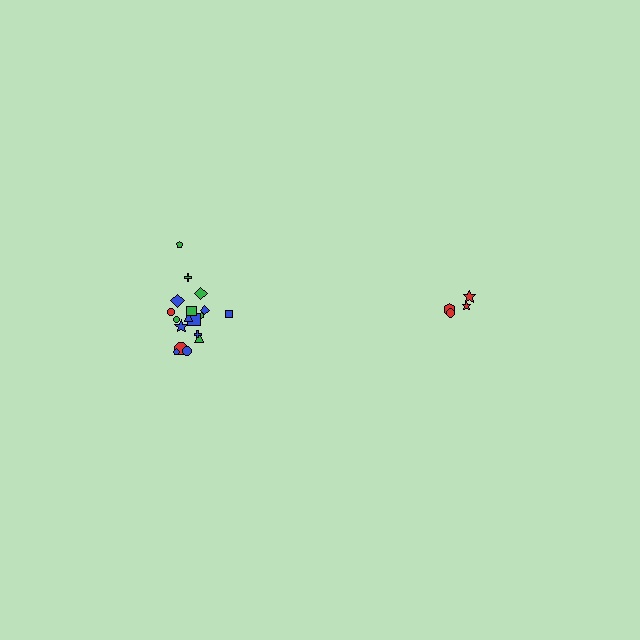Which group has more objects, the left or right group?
The left group.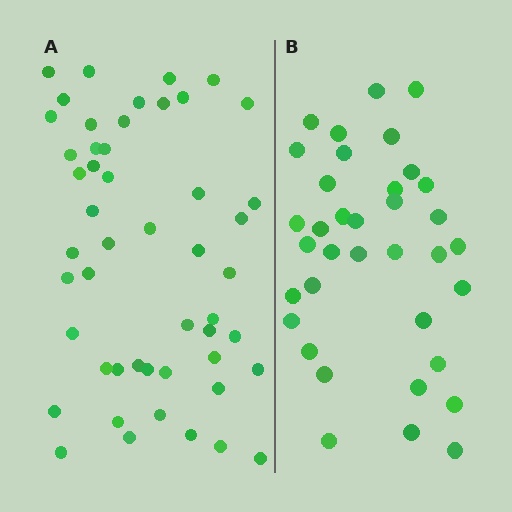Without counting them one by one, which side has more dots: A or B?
Region A (the left region) has more dots.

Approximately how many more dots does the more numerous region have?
Region A has approximately 15 more dots than region B.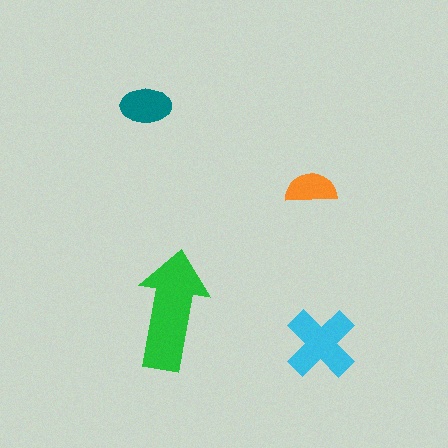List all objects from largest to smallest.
The green arrow, the cyan cross, the teal ellipse, the orange semicircle.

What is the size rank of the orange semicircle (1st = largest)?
4th.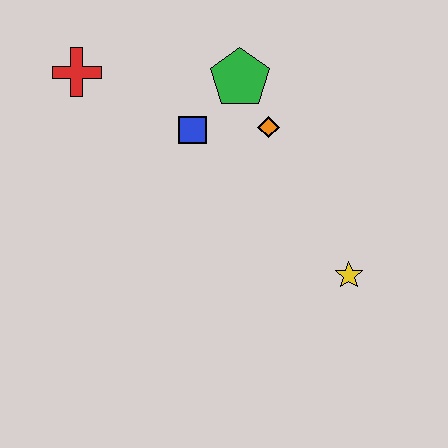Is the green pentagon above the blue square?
Yes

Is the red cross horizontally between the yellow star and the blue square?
No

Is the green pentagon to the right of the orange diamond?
No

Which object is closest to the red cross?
The blue square is closest to the red cross.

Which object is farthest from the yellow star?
The red cross is farthest from the yellow star.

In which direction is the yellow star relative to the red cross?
The yellow star is to the right of the red cross.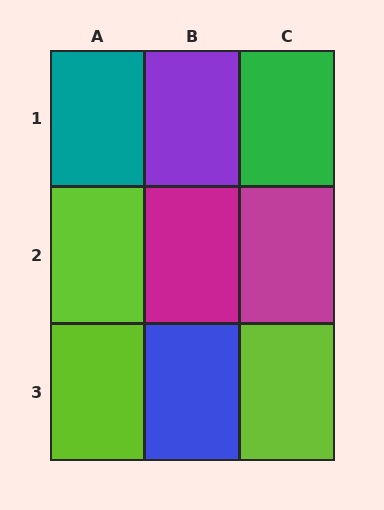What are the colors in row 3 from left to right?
Lime, blue, lime.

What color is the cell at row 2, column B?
Magenta.